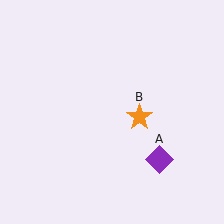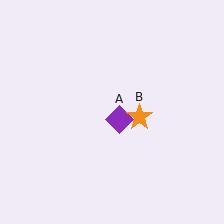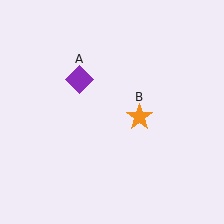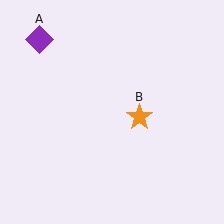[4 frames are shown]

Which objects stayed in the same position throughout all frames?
Orange star (object B) remained stationary.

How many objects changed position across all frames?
1 object changed position: purple diamond (object A).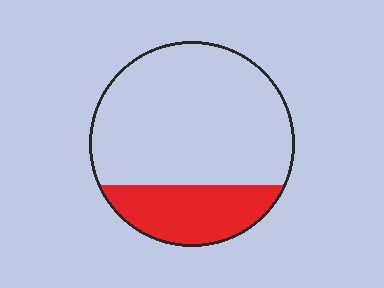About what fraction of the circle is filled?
About one quarter (1/4).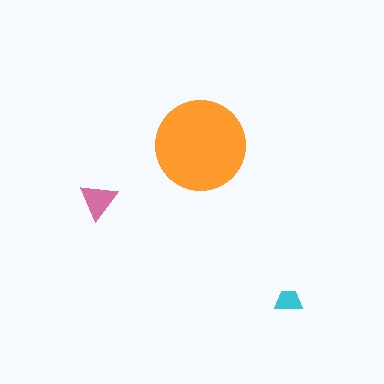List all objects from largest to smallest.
The orange circle, the pink triangle, the cyan trapezoid.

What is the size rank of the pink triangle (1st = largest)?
2nd.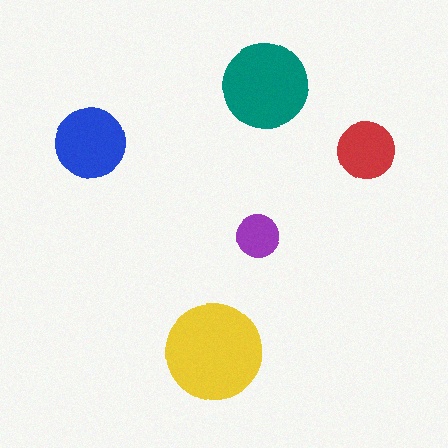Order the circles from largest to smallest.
the yellow one, the teal one, the blue one, the red one, the purple one.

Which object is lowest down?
The yellow circle is bottommost.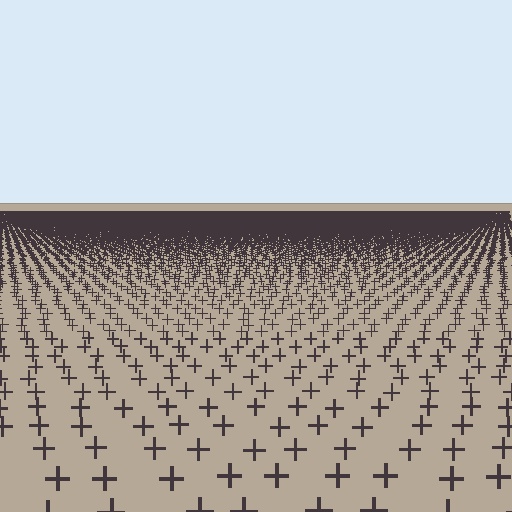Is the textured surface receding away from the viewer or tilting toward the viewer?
The surface is receding away from the viewer. Texture elements get smaller and denser toward the top.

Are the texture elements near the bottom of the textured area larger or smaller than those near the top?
Larger. Near the bottom, elements are closer to the viewer and appear at a bigger on-screen size.